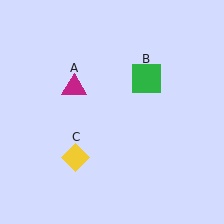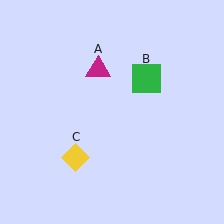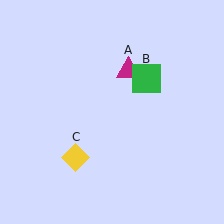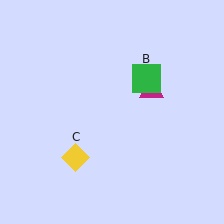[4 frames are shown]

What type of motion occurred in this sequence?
The magenta triangle (object A) rotated clockwise around the center of the scene.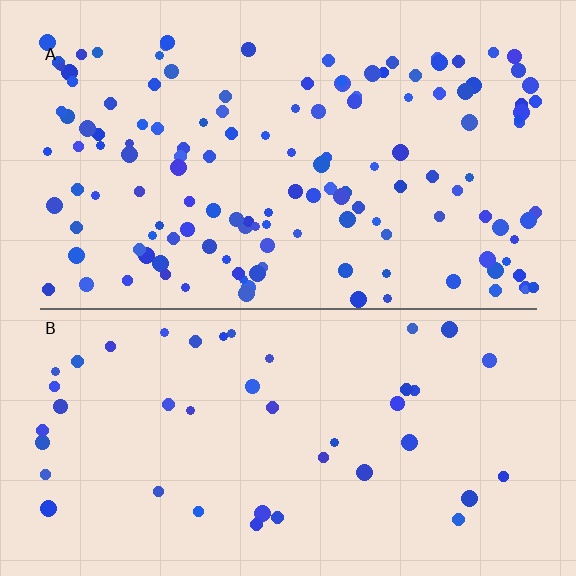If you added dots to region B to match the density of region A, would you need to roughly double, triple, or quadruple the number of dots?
Approximately triple.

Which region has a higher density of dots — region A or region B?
A (the top).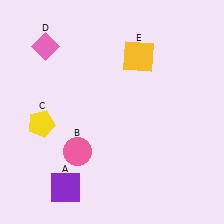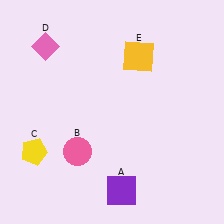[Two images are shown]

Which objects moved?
The objects that moved are: the purple square (A), the yellow pentagon (C).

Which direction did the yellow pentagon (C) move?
The yellow pentagon (C) moved down.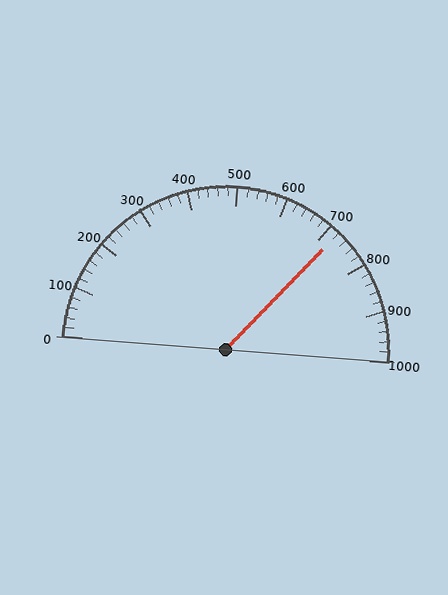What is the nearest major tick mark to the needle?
The nearest major tick mark is 700.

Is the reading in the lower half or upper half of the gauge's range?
The reading is in the upper half of the range (0 to 1000).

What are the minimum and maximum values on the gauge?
The gauge ranges from 0 to 1000.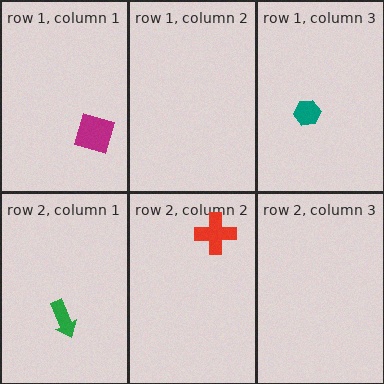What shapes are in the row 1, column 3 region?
The teal hexagon.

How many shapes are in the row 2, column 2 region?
1.